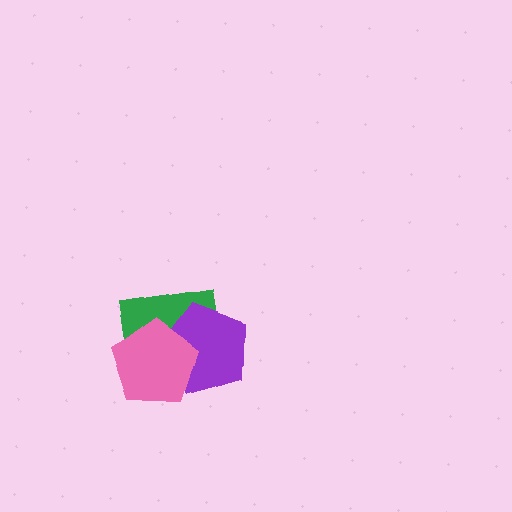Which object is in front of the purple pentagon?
The pink pentagon is in front of the purple pentagon.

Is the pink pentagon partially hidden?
No, no other shape covers it.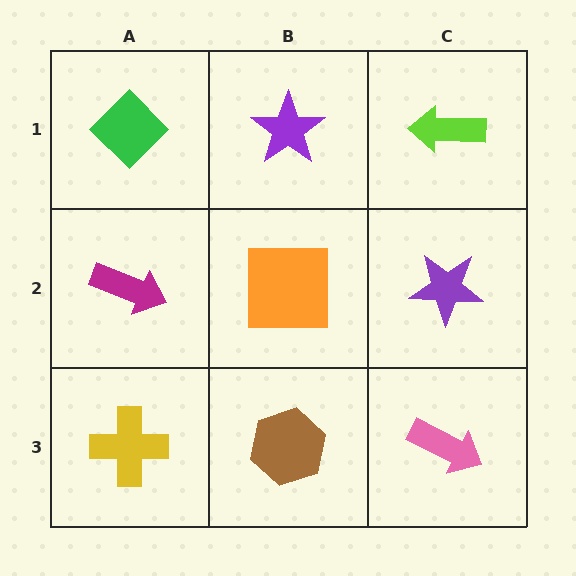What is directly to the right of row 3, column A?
A brown hexagon.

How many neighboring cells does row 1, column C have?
2.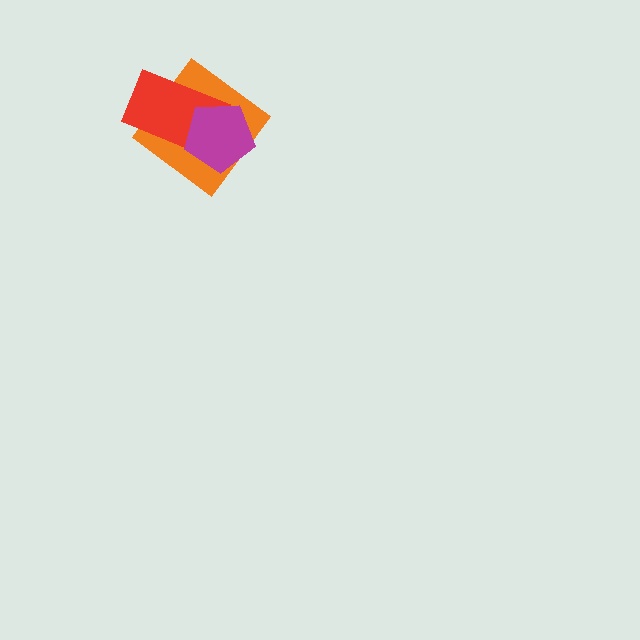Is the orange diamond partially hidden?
Yes, it is partially covered by another shape.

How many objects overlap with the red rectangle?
2 objects overlap with the red rectangle.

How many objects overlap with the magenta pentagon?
2 objects overlap with the magenta pentagon.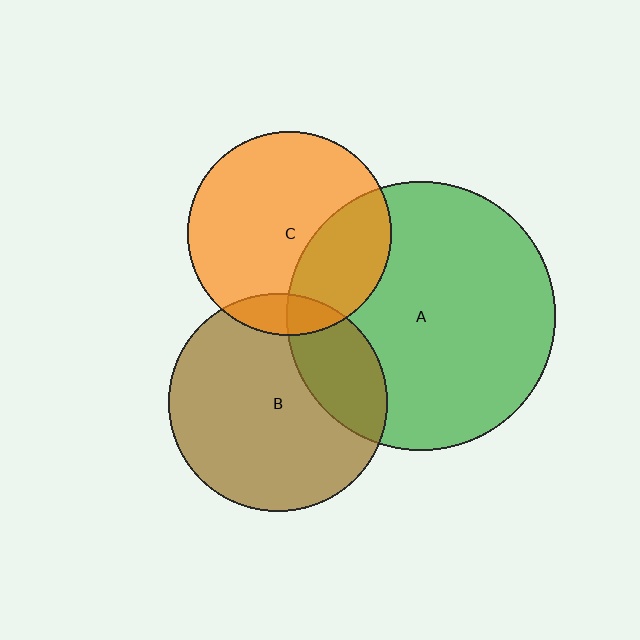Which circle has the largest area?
Circle A (green).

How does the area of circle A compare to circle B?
Approximately 1.5 times.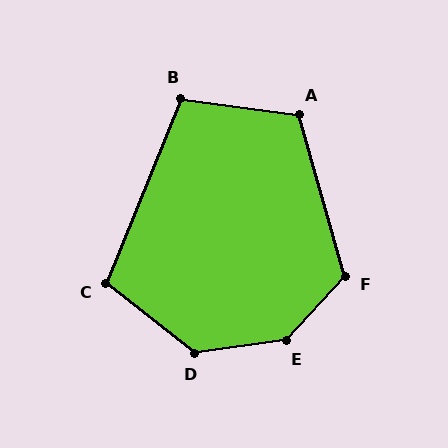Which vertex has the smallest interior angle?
B, at approximately 104 degrees.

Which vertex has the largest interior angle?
E, at approximately 140 degrees.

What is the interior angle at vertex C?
Approximately 106 degrees (obtuse).